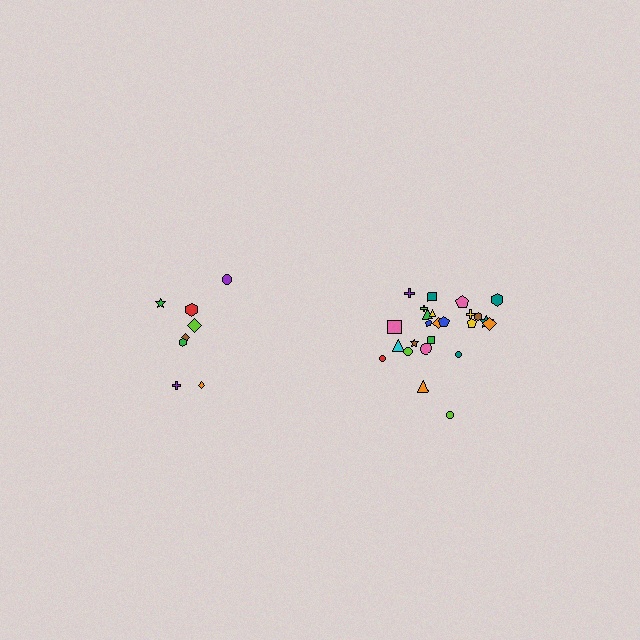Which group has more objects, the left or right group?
The right group.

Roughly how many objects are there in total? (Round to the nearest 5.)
Roughly 35 objects in total.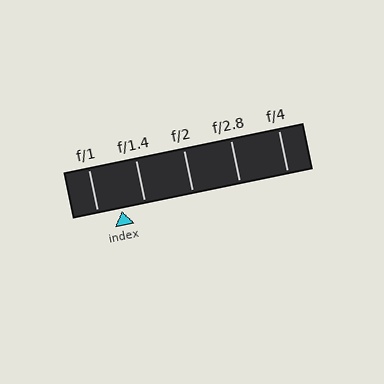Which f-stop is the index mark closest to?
The index mark is closest to f/1.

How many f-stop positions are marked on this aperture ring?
There are 5 f-stop positions marked.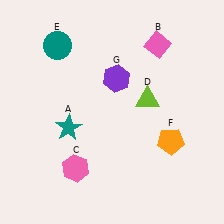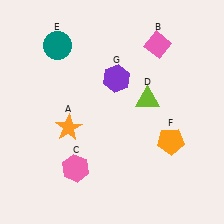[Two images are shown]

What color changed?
The star (A) changed from teal in Image 1 to orange in Image 2.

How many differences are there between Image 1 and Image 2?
There is 1 difference between the two images.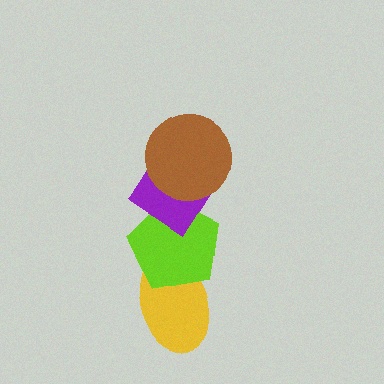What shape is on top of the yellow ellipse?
The lime pentagon is on top of the yellow ellipse.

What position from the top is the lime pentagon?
The lime pentagon is 3rd from the top.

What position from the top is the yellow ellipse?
The yellow ellipse is 4th from the top.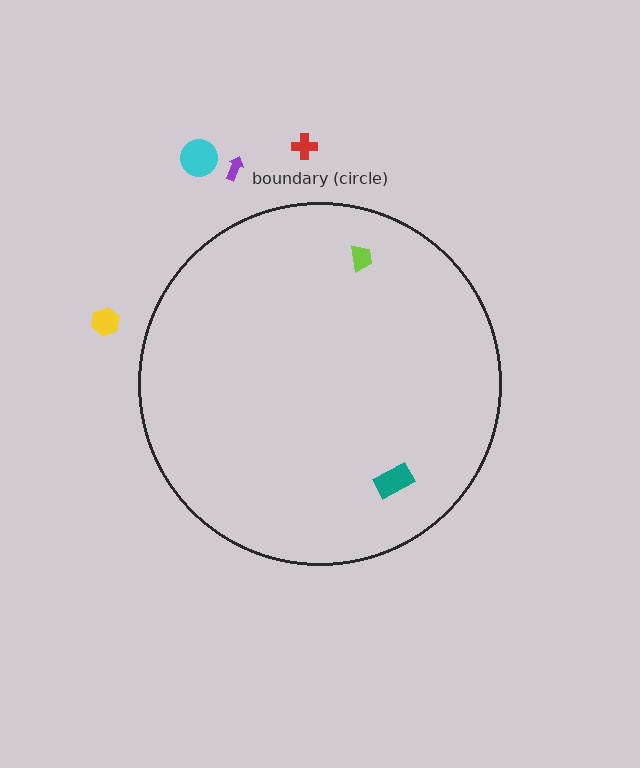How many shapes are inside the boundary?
2 inside, 4 outside.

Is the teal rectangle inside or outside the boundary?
Inside.